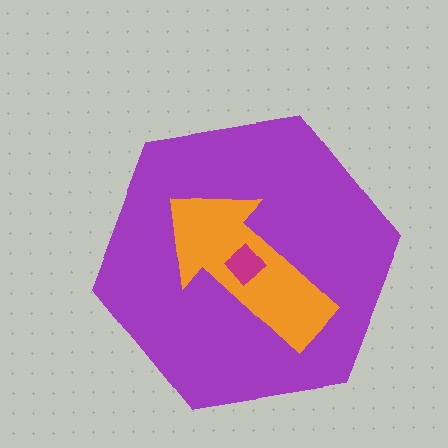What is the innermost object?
The magenta diamond.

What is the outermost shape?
The purple hexagon.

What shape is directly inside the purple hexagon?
The orange arrow.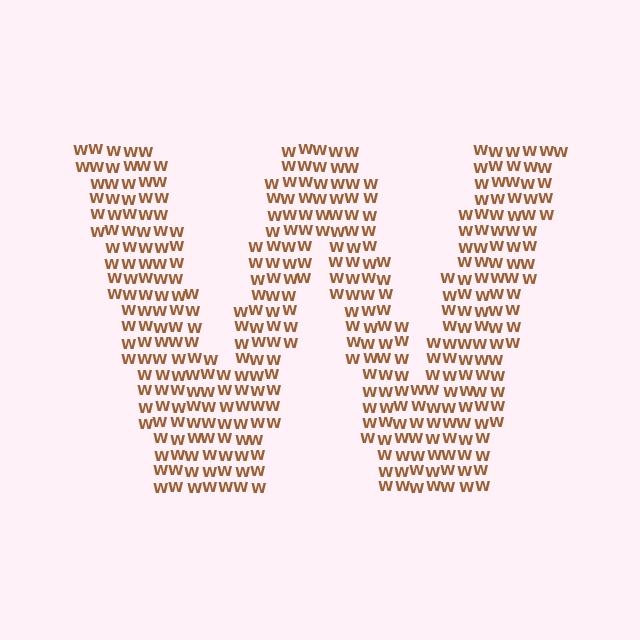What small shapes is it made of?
It is made of small letter W's.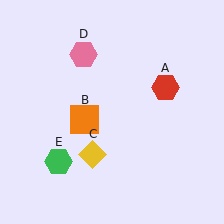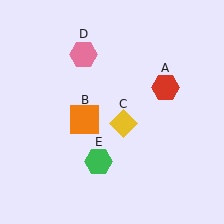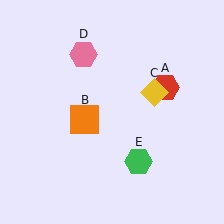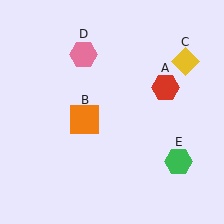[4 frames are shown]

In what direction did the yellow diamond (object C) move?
The yellow diamond (object C) moved up and to the right.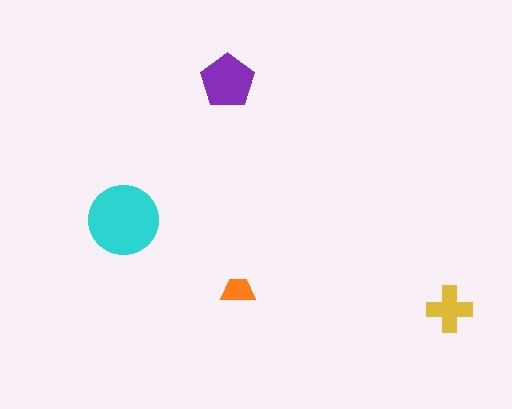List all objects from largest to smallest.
The cyan circle, the purple pentagon, the yellow cross, the orange trapezoid.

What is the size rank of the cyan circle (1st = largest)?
1st.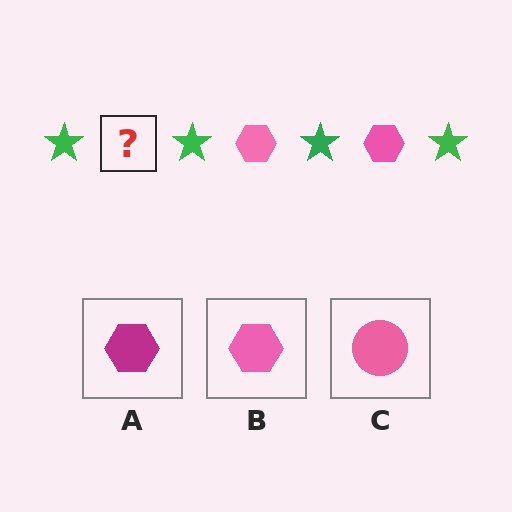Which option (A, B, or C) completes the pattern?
B.